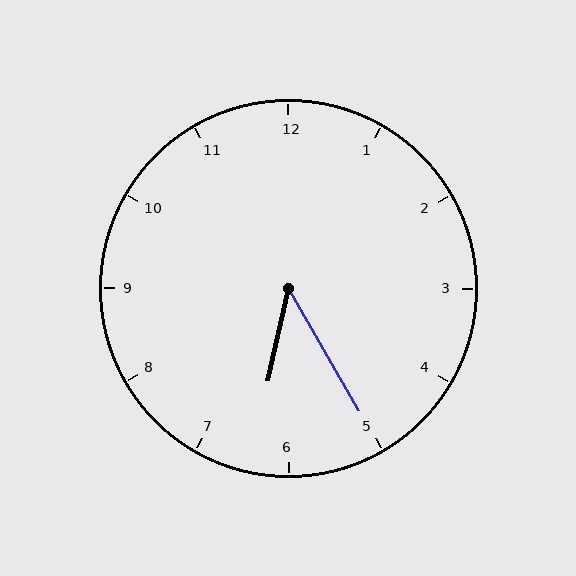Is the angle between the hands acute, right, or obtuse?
It is acute.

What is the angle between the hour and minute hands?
Approximately 42 degrees.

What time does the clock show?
6:25.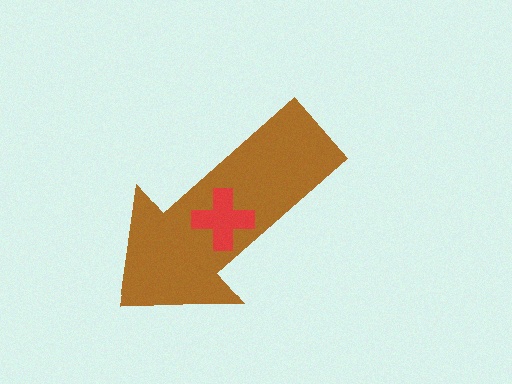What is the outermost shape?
The brown arrow.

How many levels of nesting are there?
2.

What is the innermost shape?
The red cross.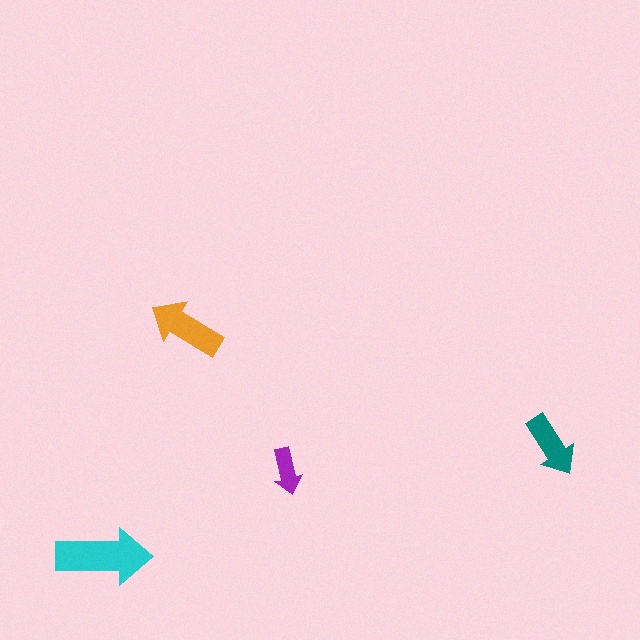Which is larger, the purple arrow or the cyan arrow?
The cyan one.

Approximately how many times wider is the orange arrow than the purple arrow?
About 1.5 times wider.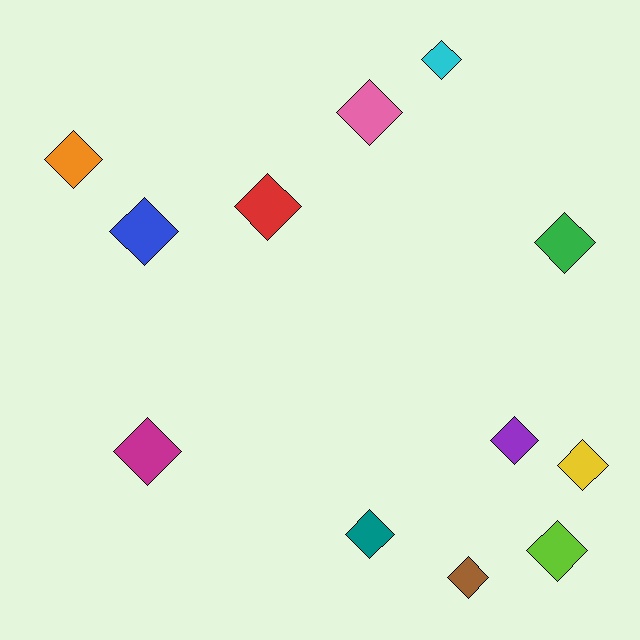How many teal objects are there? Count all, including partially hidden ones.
There is 1 teal object.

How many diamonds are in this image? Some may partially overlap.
There are 12 diamonds.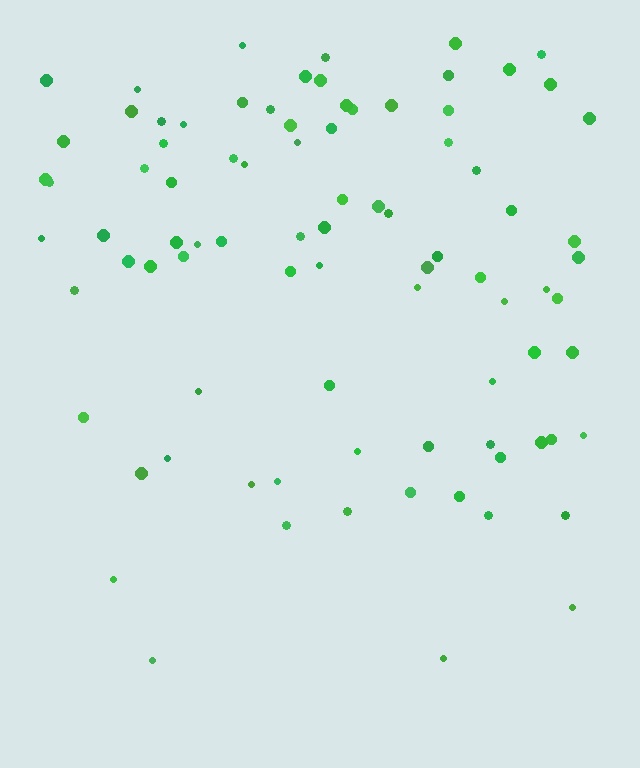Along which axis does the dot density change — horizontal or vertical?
Vertical.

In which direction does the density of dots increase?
From bottom to top, with the top side densest.